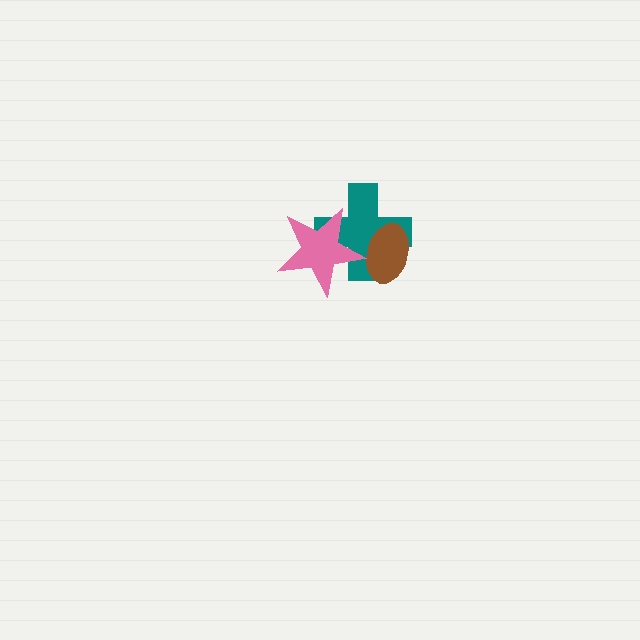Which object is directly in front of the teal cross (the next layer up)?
The brown ellipse is directly in front of the teal cross.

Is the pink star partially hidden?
No, no other shape covers it.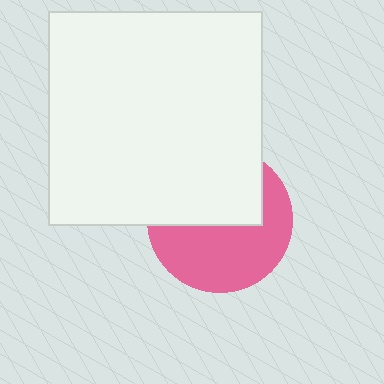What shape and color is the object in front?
The object in front is a white square.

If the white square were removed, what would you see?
You would see the complete pink circle.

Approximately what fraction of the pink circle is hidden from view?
Roughly 47% of the pink circle is hidden behind the white square.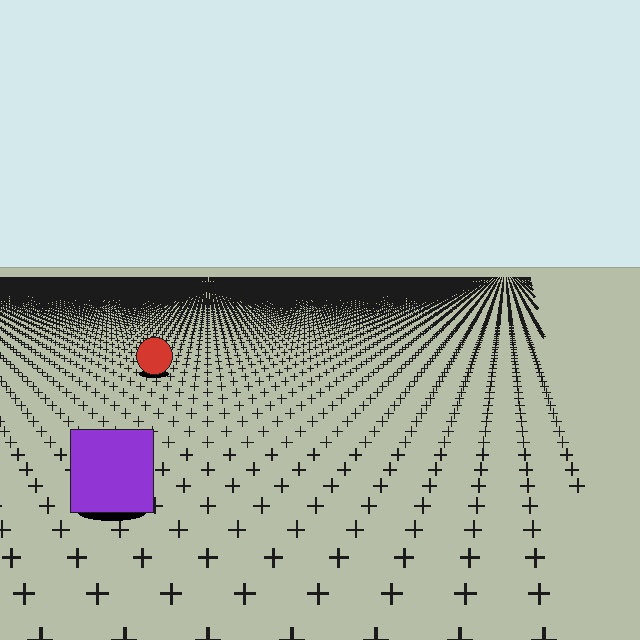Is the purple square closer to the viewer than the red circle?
Yes. The purple square is closer — you can tell from the texture gradient: the ground texture is coarser near it.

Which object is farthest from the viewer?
The red circle is farthest from the viewer. It appears smaller and the ground texture around it is denser.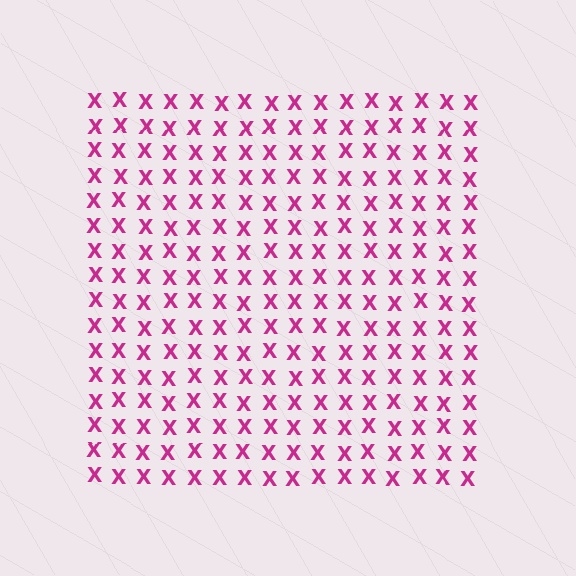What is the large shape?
The large shape is a square.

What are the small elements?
The small elements are letter X's.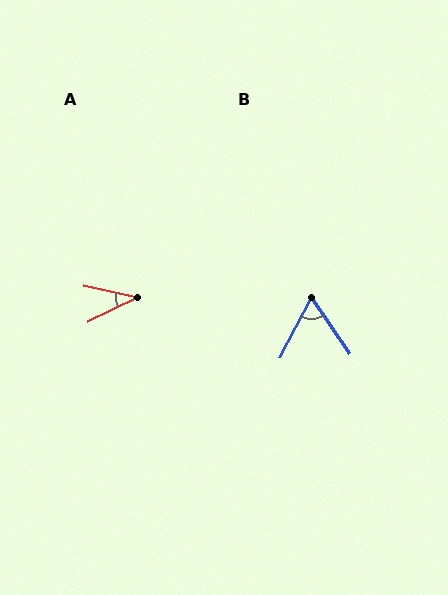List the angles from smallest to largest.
A (38°), B (63°).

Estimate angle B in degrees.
Approximately 63 degrees.